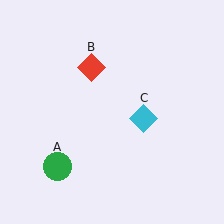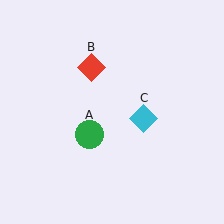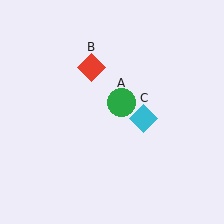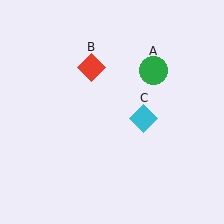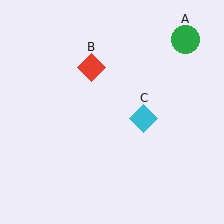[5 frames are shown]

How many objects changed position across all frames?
1 object changed position: green circle (object A).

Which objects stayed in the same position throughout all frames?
Red diamond (object B) and cyan diamond (object C) remained stationary.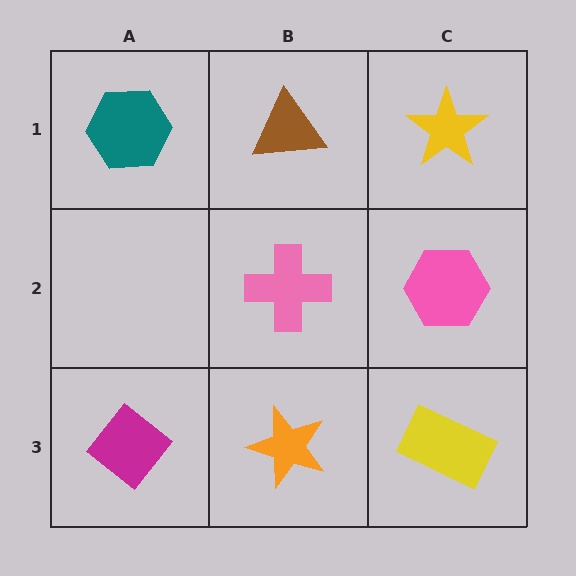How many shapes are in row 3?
3 shapes.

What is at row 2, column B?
A pink cross.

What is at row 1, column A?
A teal hexagon.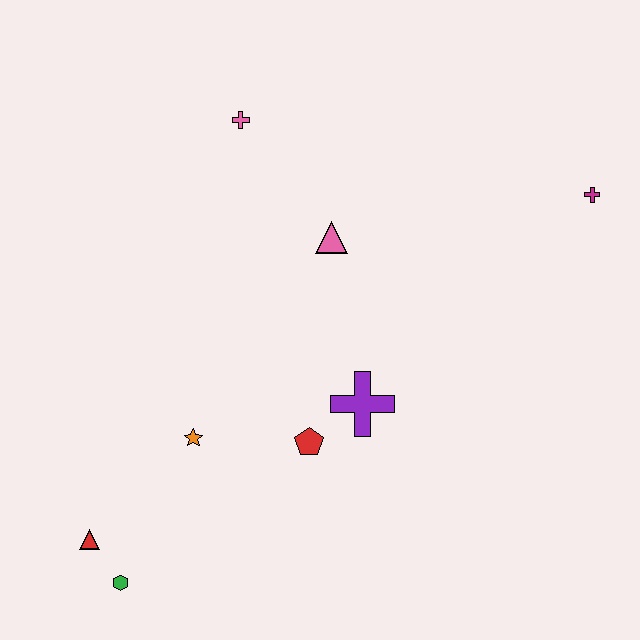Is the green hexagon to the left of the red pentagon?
Yes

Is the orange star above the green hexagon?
Yes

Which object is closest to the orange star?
The red pentagon is closest to the orange star.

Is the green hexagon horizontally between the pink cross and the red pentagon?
No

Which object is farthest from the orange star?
The magenta cross is farthest from the orange star.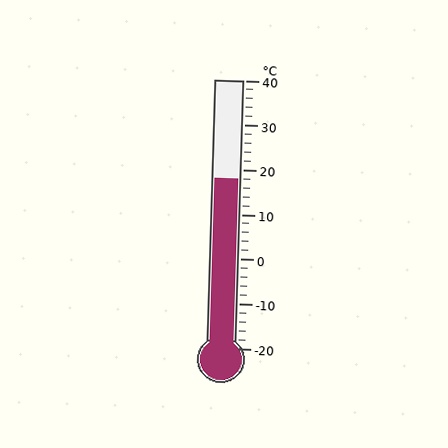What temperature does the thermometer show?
The thermometer shows approximately 18°C.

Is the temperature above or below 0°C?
The temperature is above 0°C.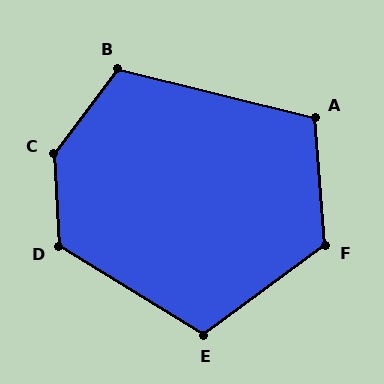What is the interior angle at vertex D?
Approximately 125 degrees (obtuse).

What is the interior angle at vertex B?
Approximately 113 degrees (obtuse).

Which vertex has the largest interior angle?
C, at approximately 139 degrees.